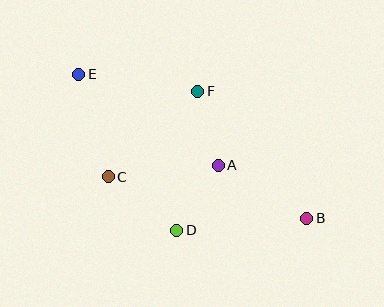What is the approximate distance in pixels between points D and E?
The distance between D and E is approximately 184 pixels.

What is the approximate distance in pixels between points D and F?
The distance between D and F is approximately 141 pixels.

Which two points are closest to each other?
Points A and F are closest to each other.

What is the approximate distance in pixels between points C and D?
The distance between C and D is approximately 87 pixels.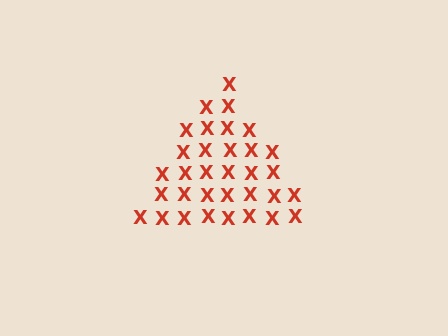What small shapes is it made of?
It is made of small letter X's.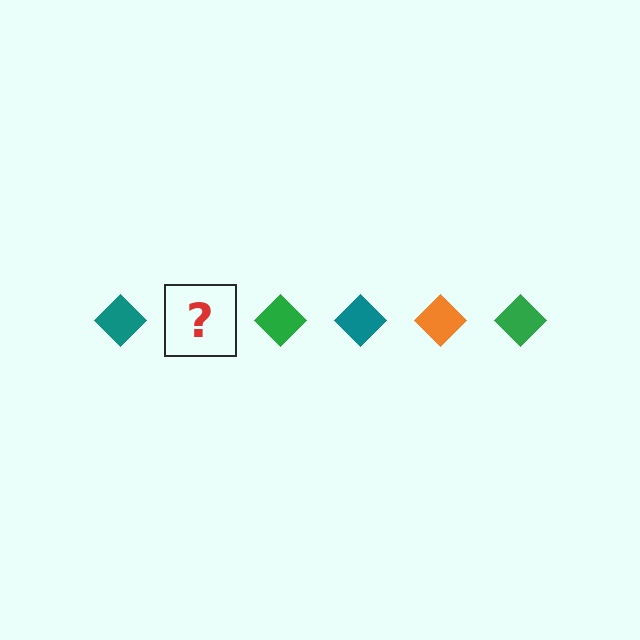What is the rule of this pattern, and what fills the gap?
The rule is that the pattern cycles through teal, orange, green diamonds. The gap should be filled with an orange diamond.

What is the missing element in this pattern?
The missing element is an orange diamond.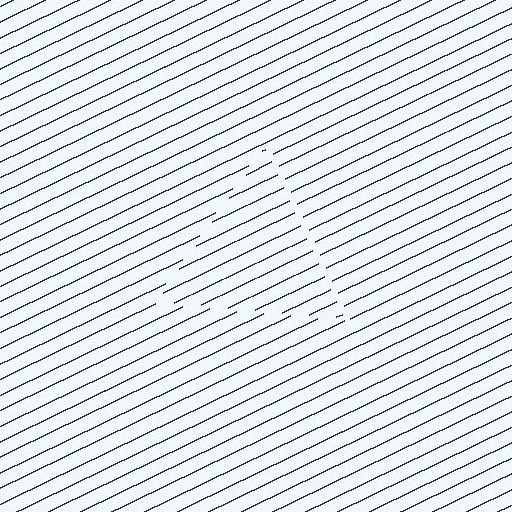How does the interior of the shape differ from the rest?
The interior of the shape contains the same grating, shifted by half a period — the contour is defined by the phase discontinuity where line-ends from the inner and outer gratings abut.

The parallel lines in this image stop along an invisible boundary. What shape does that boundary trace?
An illusory triangle. The interior of the shape contains the same grating, shifted by half a period — the contour is defined by the phase discontinuity where line-ends from the inner and outer gratings abut.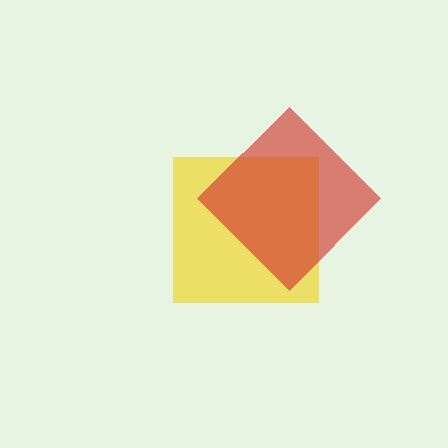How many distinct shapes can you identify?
There are 2 distinct shapes: a yellow square, a red diamond.